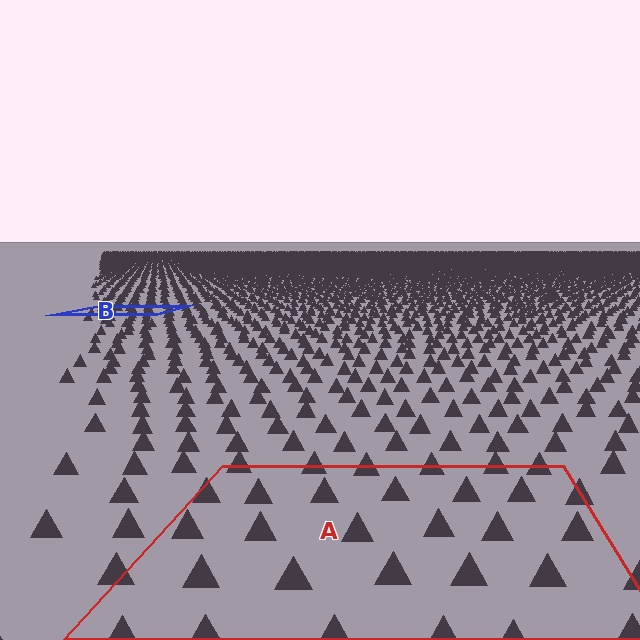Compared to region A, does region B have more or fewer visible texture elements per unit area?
Region B has more texture elements per unit area — they are packed more densely because it is farther away.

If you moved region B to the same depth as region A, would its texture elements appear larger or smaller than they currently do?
They would appear larger. At a closer depth, the same texture elements are projected at a bigger on-screen size.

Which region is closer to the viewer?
Region A is closer. The texture elements there are larger and more spread out.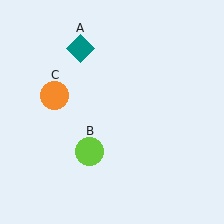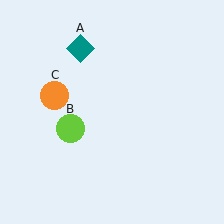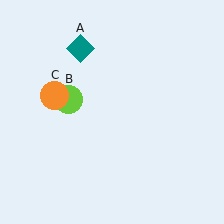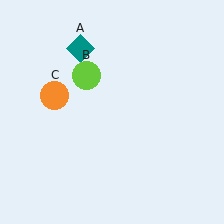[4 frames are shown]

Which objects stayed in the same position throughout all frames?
Teal diamond (object A) and orange circle (object C) remained stationary.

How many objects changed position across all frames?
1 object changed position: lime circle (object B).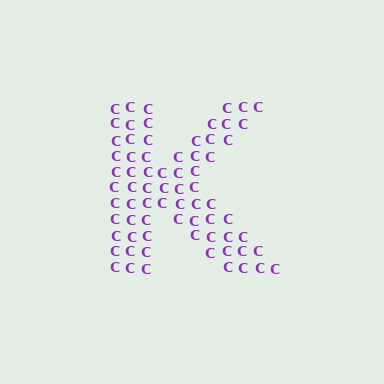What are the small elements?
The small elements are letter C's.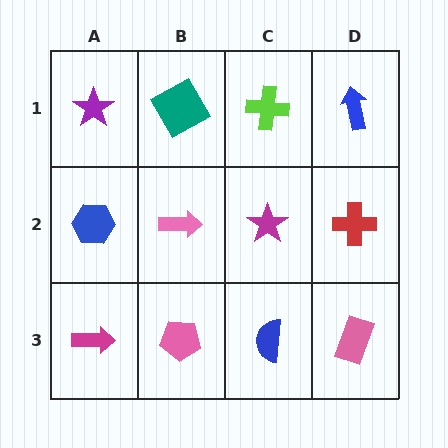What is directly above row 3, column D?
A red cross.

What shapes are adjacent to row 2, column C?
A lime cross (row 1, column C), a blue semicircle (row 3, column C), a pink arrow (row 2, column B), a red cross (row 2, column D).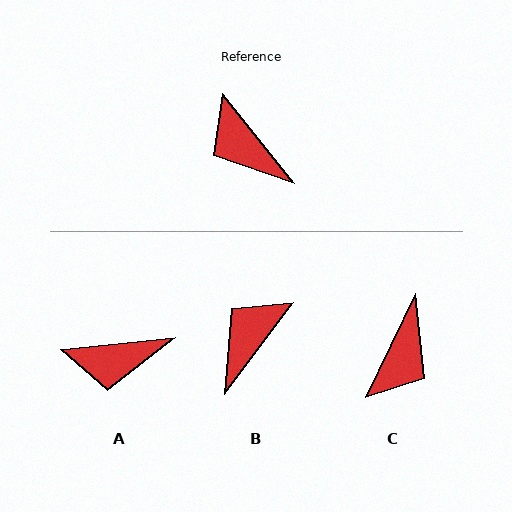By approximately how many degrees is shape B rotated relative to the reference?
Approximately 76 degrees clockwise.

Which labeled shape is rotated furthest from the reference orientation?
C, about 116 degrees away.